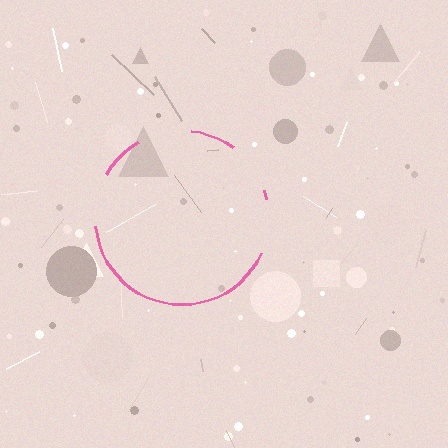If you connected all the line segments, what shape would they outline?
They would outline a circle.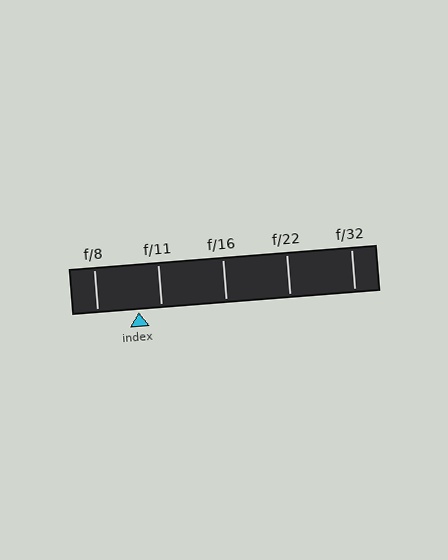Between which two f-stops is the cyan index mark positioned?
The index mark is between f/8 and f/11.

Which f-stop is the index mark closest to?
The index mark is closest to f/11.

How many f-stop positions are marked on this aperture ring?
There are 5 f-stop positions marked.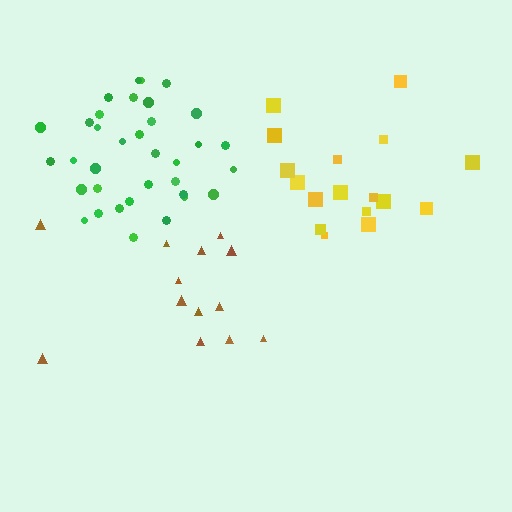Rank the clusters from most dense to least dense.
green, yellow, brown.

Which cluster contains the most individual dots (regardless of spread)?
Green (35).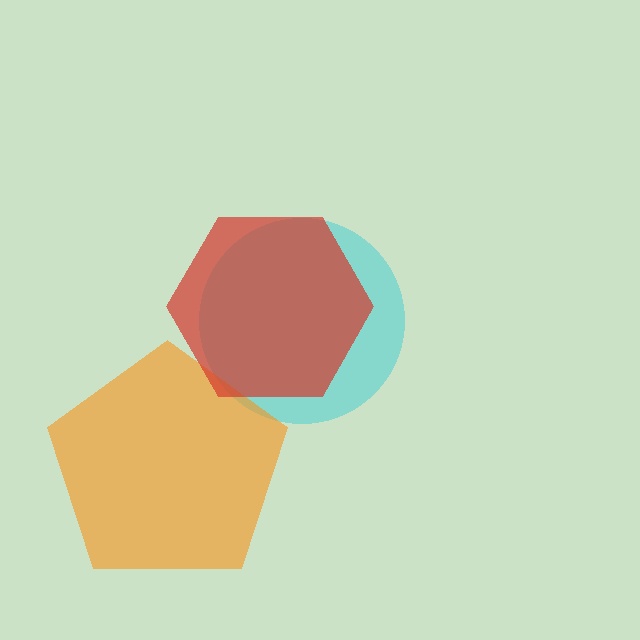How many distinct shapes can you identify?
There are 3 distinct shapes: a cyan circle, an orange pentagon, a red hexagon.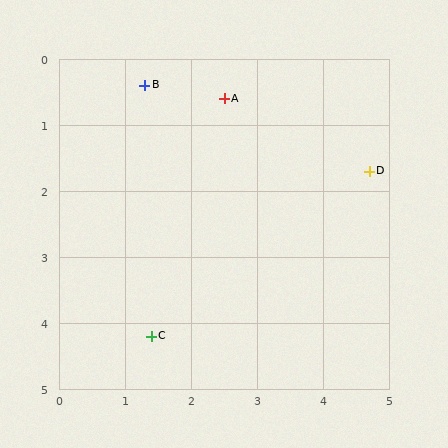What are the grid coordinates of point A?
Point A is at approximately (2.5, 0.6).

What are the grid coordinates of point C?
Point C is at approximately (1.4, 4.2).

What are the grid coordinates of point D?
Point D is at approximately (4.7, 1.7).